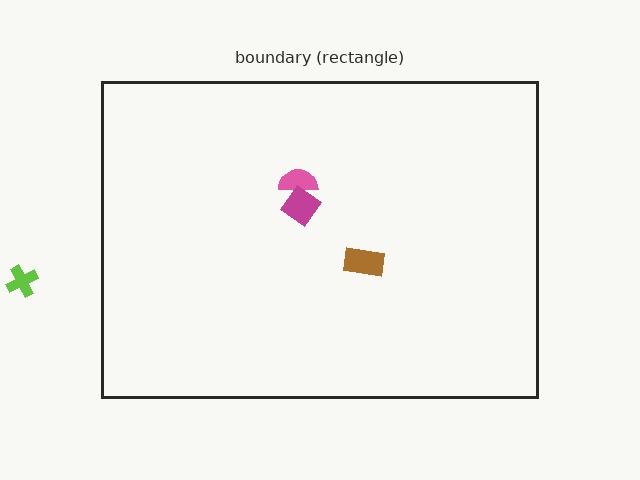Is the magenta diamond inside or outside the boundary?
Inside.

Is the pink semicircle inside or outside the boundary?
Inside.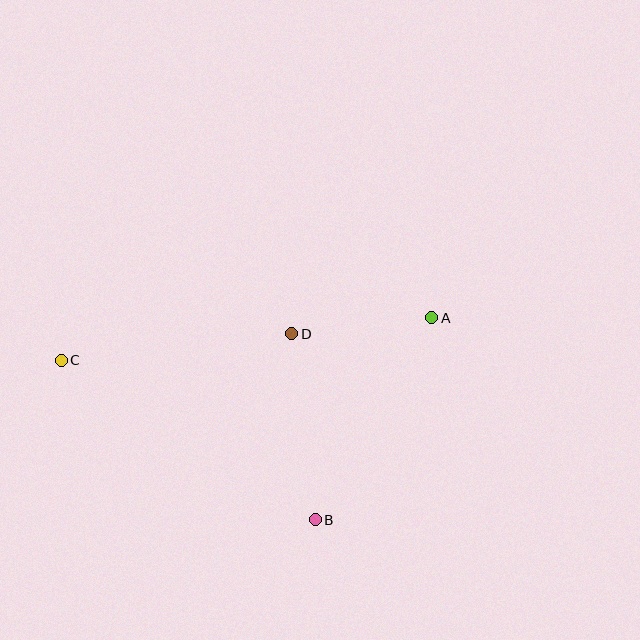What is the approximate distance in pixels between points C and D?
The distance between C and D is approximately 232 pixels.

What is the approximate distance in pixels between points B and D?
The distance between B and D is approximately 187 pixels.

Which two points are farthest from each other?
Points A and C are farthest from each other.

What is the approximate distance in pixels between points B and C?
The distance between B and C is approximately 300 pixels.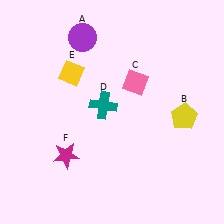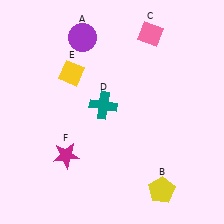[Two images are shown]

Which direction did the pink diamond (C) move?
The pink diamond (C) moved up.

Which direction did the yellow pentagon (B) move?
The yellow pentagon (B) moved down.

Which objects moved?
The objects that moved are: the yellow pentagon (B), the pink diamond (C).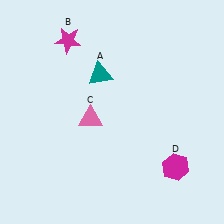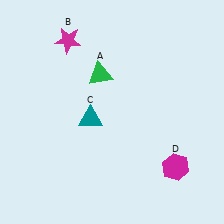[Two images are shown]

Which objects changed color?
A changed from teal to green. C changed from pink to teal.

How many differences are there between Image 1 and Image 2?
There are 2 differences between the two images.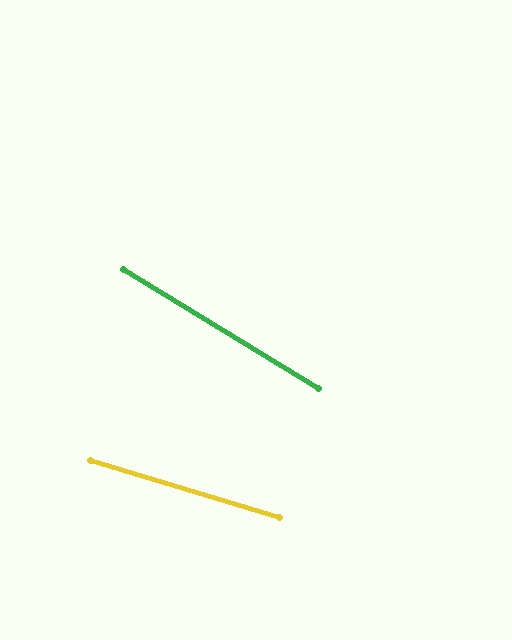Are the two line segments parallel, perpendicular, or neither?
Neither parallel nor perpendicular — they differ by about 15°.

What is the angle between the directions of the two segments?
Approximately 15 degrees.